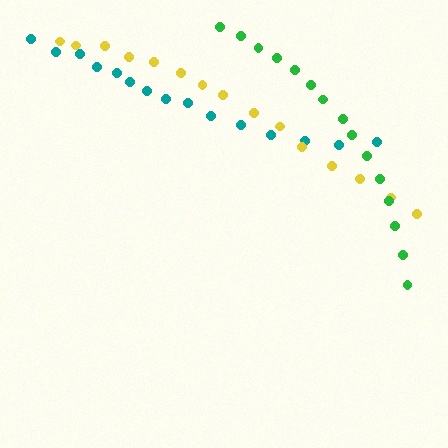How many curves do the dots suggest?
There are 3 distinct paths.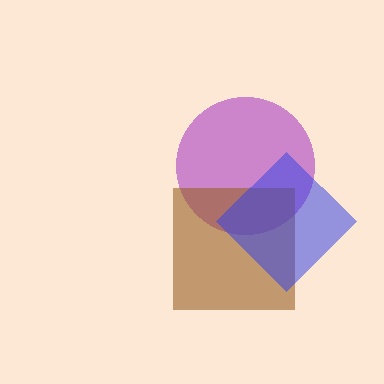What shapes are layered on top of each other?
The layered shapes are: a purple circle, a brown square, a blue diamond.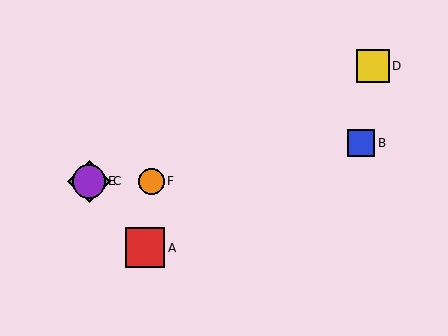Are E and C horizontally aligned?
Yes, both are at y≈181.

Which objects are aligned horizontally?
Objects C, E, F are aligned horizontally.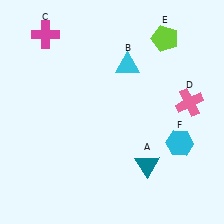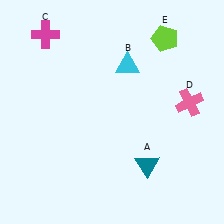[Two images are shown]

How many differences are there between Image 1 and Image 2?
There is 1 difference between the two images.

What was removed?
The cyan hexagon (F) was removed in Image 2.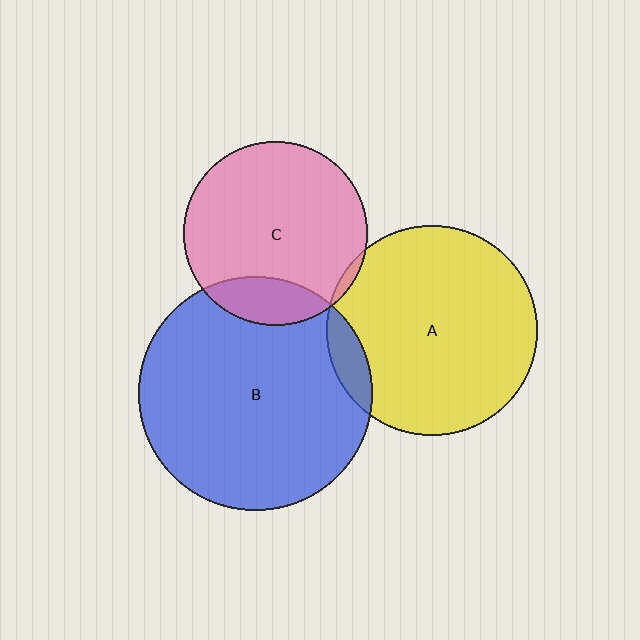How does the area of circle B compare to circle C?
Approximately 1.6 times.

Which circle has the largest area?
Circle B (blue).